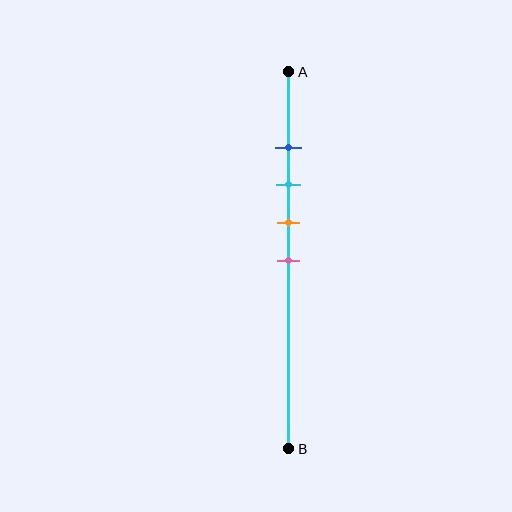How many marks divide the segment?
There are 4 marks dividing the segment.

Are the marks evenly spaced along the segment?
Yes, the marks are approximately evenly spaced.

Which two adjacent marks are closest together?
The blue and cyan marks are the closest adjacent pair.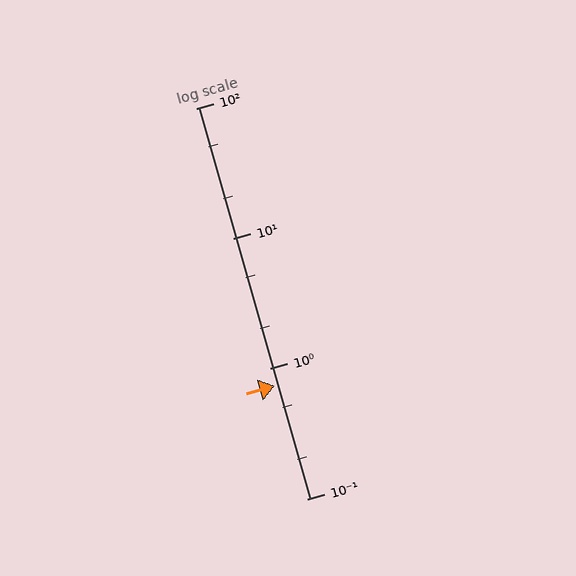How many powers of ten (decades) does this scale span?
The scale spans 3 decades, from 0.1 to 100.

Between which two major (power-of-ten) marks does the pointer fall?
The pointer is between 0.1 and 1.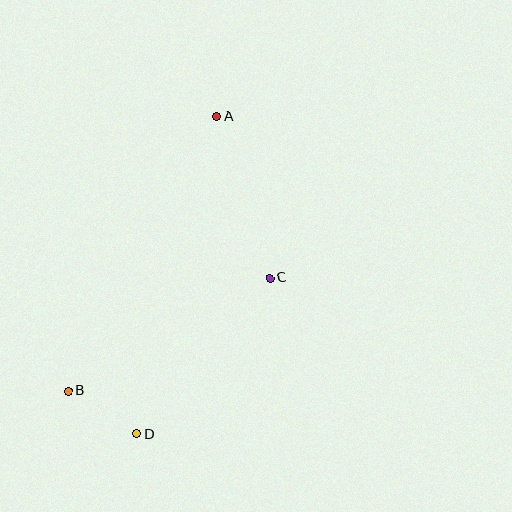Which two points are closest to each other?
Points B and D are closest to each other.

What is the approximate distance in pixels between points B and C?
The distance between B and C is approximately 231 pixels.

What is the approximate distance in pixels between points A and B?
The distance between A and B is approximately 312 pixels.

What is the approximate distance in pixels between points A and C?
The distance between A and C is approximately 170 pixels.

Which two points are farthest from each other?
Points A and D are farthest from each other.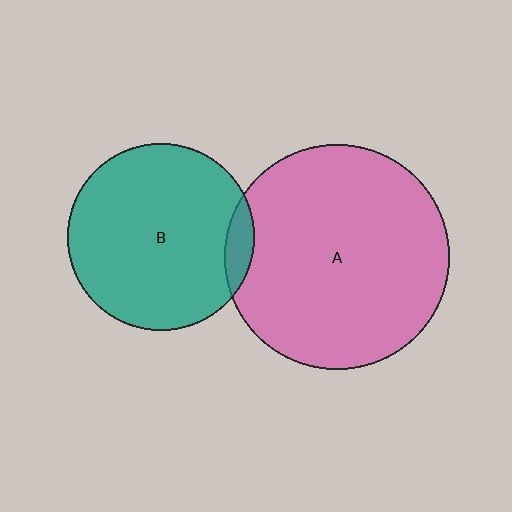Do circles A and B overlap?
Yes.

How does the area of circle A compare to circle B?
Approximately 1.5 times.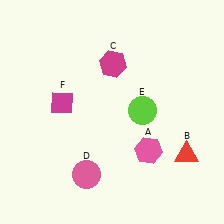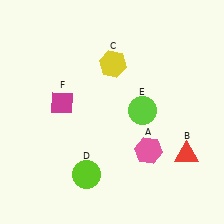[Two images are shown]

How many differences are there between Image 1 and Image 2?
There are 2 differences between the two images.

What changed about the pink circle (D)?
In Image 1, D is pink. In Image 2, it changed to lime.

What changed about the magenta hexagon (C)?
In Image 1, C is magenta. In Image 2, it changed to yellow.